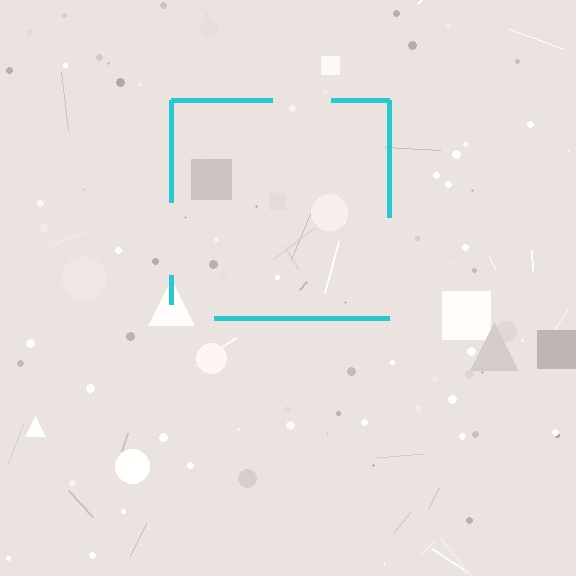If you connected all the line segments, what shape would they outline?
They would outline a square.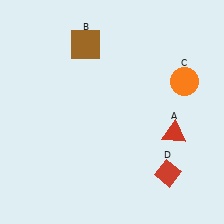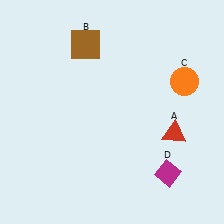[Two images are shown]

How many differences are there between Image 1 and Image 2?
There is 1 difference between the two images.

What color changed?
The diamond (D) changed from red in Image 1 to magenta in Image 2.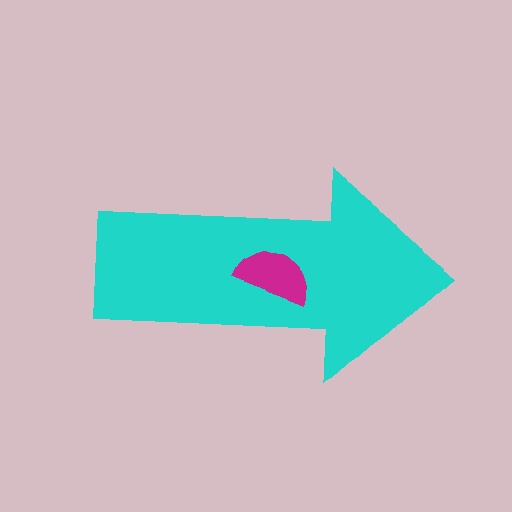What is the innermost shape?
The magenta semicircle.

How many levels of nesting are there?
2.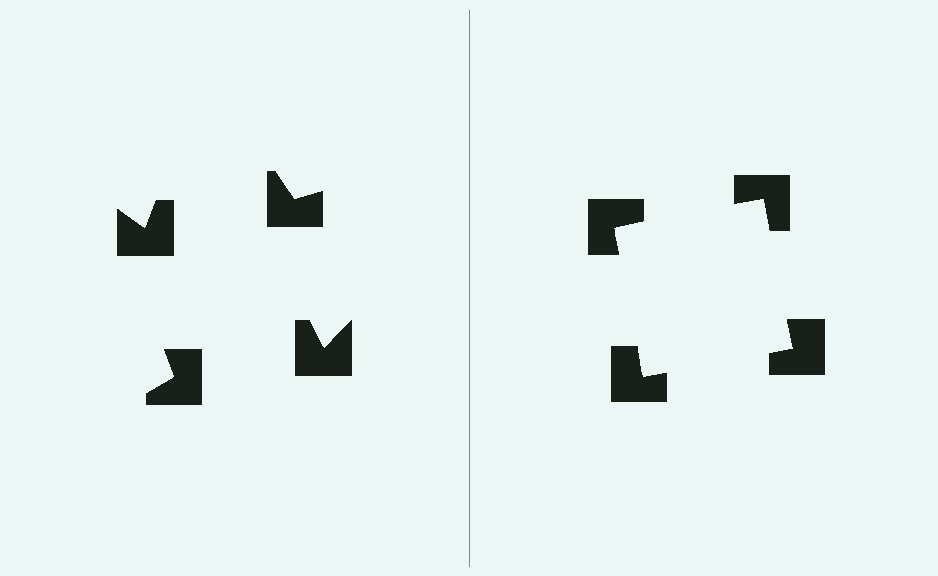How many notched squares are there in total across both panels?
8 — 4 on each side.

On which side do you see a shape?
An illusory square appears on the right side. On the left side the wedge cuts are rotated, so no coherent shape forms.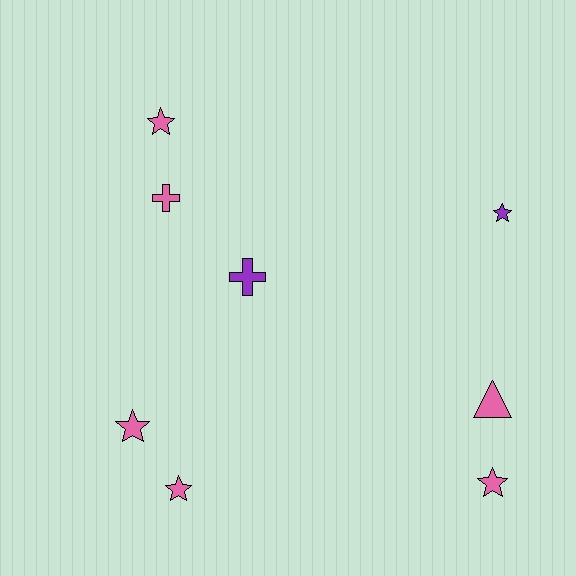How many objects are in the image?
There are 8 objects.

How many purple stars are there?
There is 1 purple star.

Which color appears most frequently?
Pink, with 6 objects.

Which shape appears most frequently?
Star, with 5 objects.